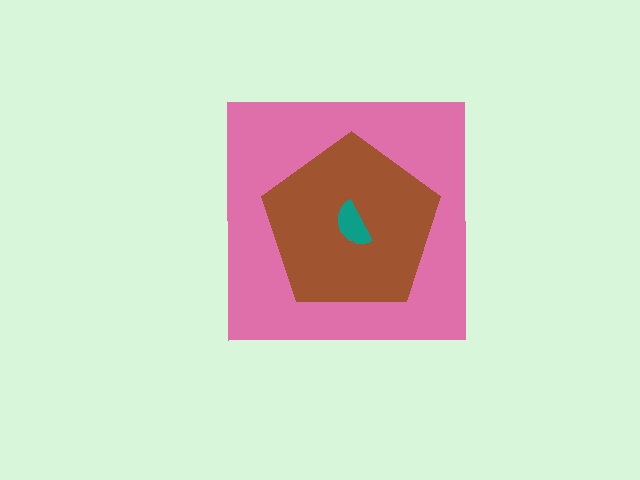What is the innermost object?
The teal semicircle.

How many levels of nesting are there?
3.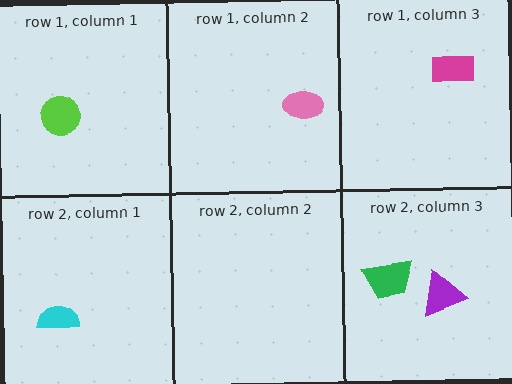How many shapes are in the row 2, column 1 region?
1.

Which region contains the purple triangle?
The row 2, column 3 region.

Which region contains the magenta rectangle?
The row 1, column 3 region.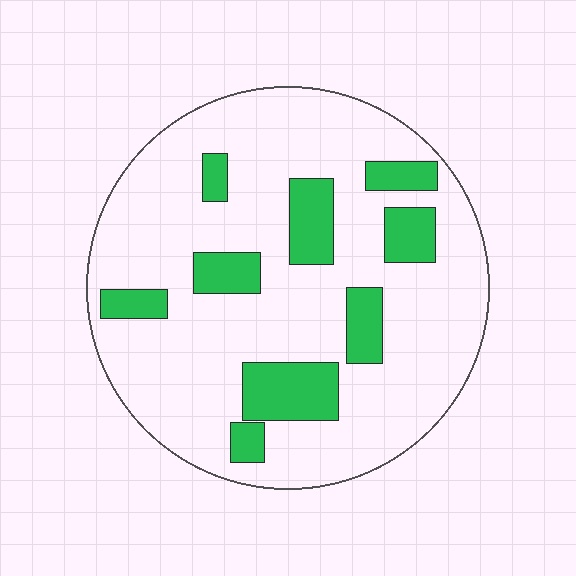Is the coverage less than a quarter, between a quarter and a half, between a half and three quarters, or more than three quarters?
Less than a quarter.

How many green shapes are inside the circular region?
9.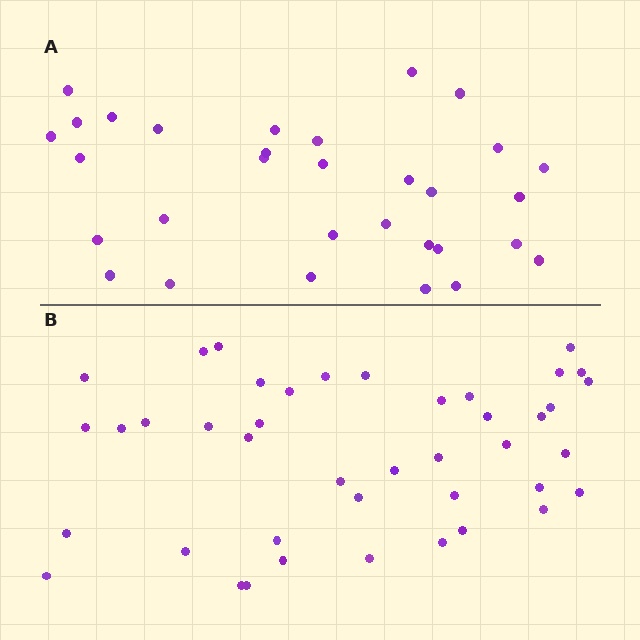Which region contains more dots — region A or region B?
Region B (the bottom region) has more dots.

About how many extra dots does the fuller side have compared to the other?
Region B has roughly 12 or so more dots than region A.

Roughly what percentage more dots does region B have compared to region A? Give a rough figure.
About 35% more.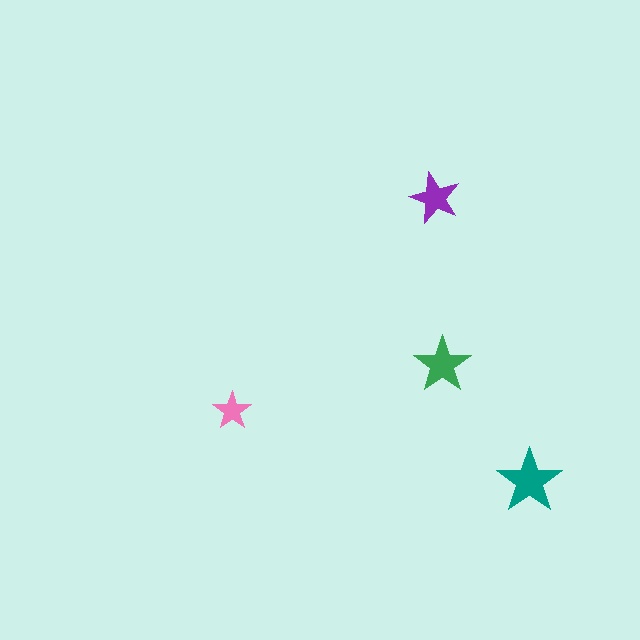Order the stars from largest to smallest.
the teal one, the green one, the purple one, the pink one.